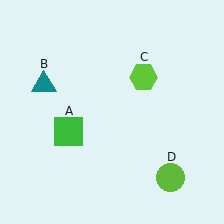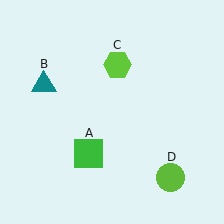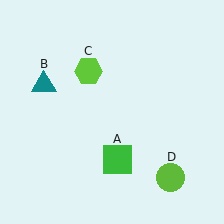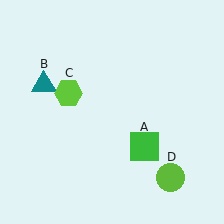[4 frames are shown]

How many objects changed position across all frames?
2 objects changed position: green square (object A), lime hexagon (object C).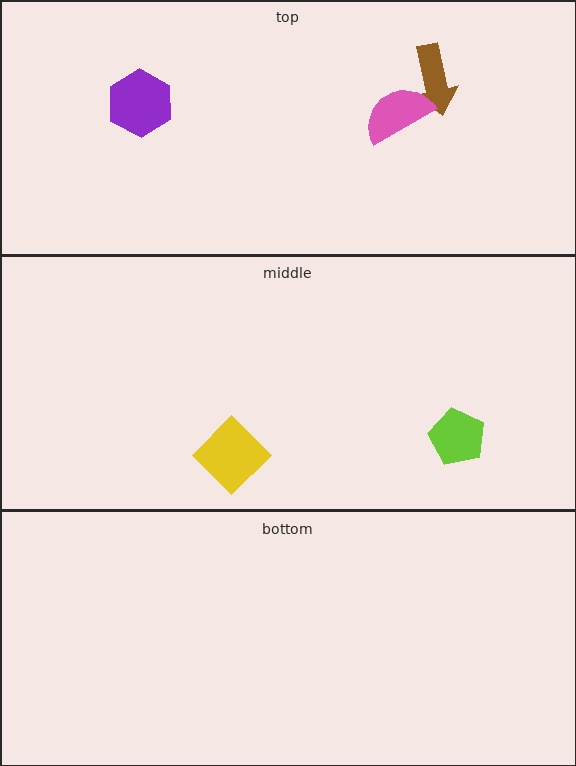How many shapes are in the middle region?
2.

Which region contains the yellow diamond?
The middle region.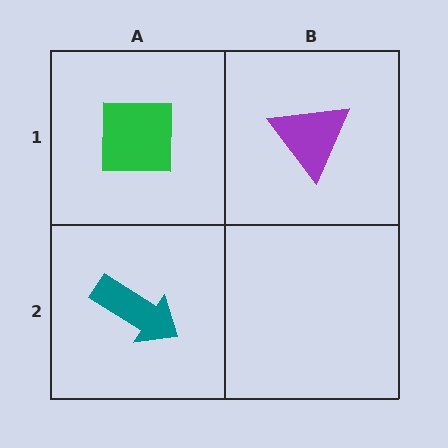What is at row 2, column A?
A teal arrow.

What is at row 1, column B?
A purple triangle.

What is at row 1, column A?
A green square.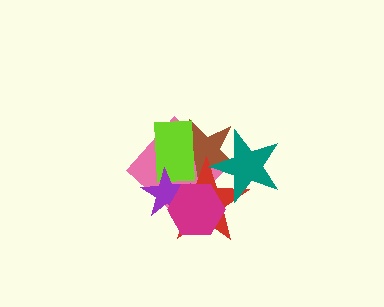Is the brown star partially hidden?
Yes, it is partially covered by another shape.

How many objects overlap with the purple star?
4 objects overlap with the purple star.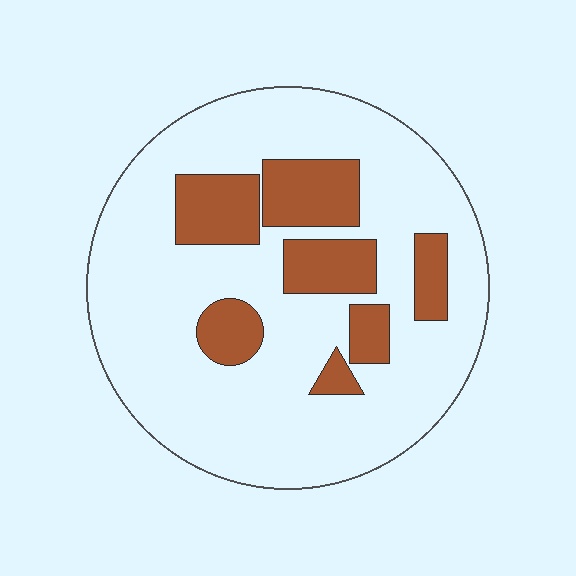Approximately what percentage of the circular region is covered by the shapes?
Approximately 20%.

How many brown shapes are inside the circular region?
7.